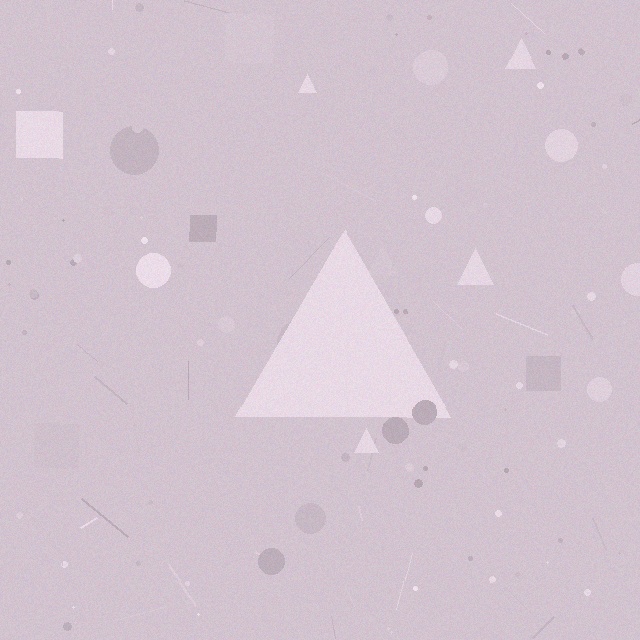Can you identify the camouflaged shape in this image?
The camouflaged shape is a triangle.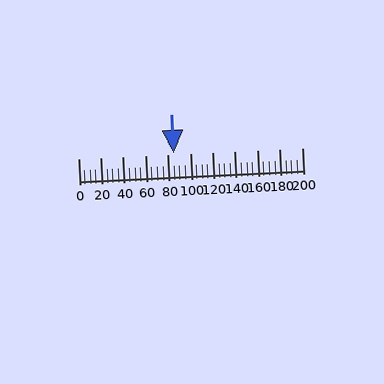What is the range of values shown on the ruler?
The ruler shows values from 0 to 200.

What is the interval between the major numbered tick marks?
The major tick marks are spaced 20 units apart.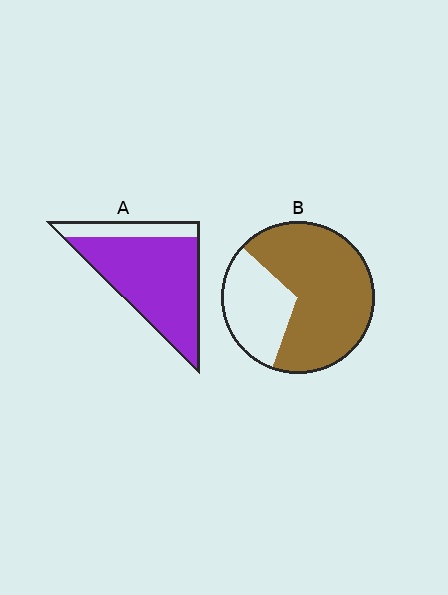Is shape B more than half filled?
Yes.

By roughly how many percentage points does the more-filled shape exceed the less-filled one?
By roughly 10 percentage points (A over B).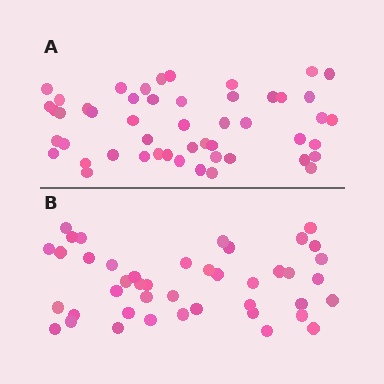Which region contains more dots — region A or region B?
Region A (the top region) has more dots.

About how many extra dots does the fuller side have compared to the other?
Region A has roughly 8 or so more dots than region B.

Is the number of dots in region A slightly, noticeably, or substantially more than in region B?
Region A has only slightly more — the two regions are fairly close. The ratio is roughly 1.2 to 1.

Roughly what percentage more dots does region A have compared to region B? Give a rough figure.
About 15% more.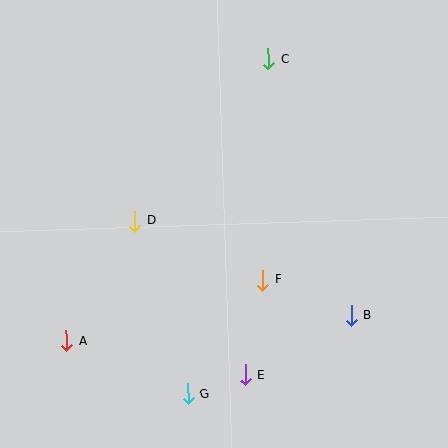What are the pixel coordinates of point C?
Point C is at (269, 59).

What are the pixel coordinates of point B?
Point B is at (351, 316).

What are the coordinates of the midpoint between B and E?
The midpoint between B and E is at (298, 345).